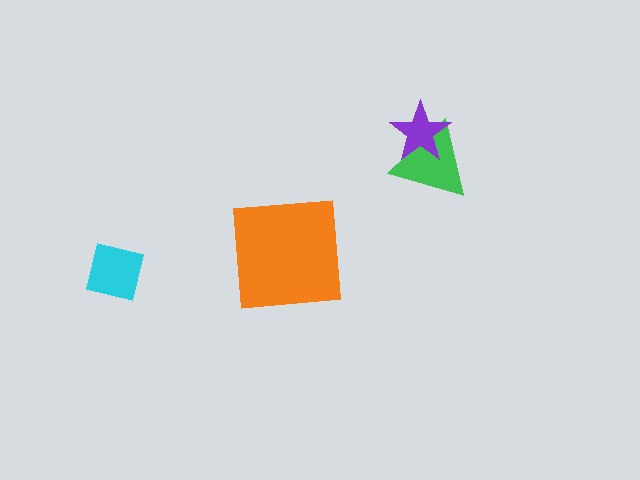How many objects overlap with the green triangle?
1 object overlaps with the green triangle.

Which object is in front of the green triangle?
The purple star is in front of the green triangle.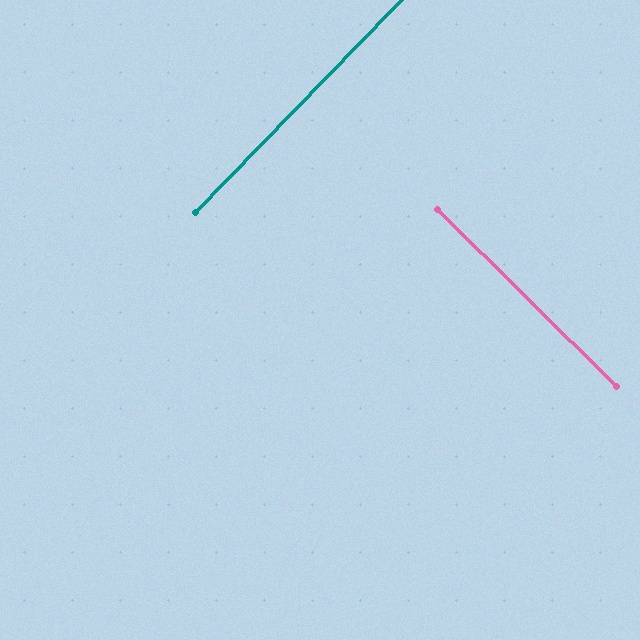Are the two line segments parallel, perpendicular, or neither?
Perpendicular — they meet at approximately 89°.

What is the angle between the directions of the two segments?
Approximately 89 degrees.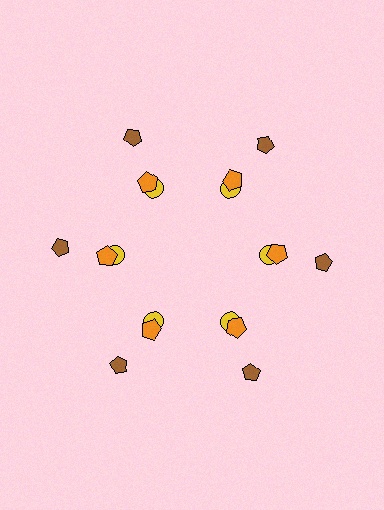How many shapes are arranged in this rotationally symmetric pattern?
There are 18 shapes, arranged in 6 groups of 3.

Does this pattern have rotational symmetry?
Yes, this pattern has 6-fold rotational symmetry. It looks the same after rotating 60 degrees around the center.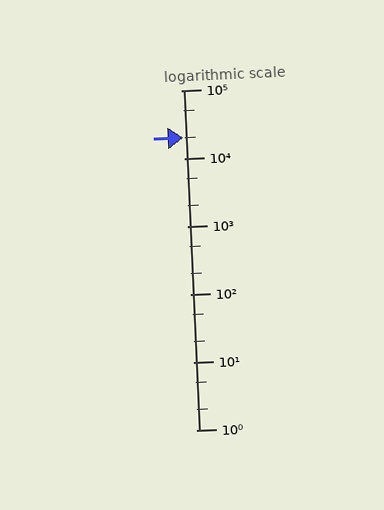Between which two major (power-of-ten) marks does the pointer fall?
The pointer is between 10000 and 100000.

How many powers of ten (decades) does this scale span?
The scale spans 5 decades, from 1 to 100000.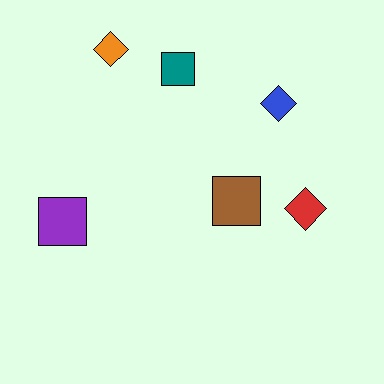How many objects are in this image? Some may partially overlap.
There are 6 objects.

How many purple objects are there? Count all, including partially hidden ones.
There is 1 purple object.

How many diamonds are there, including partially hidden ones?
There are 3 diamonds.